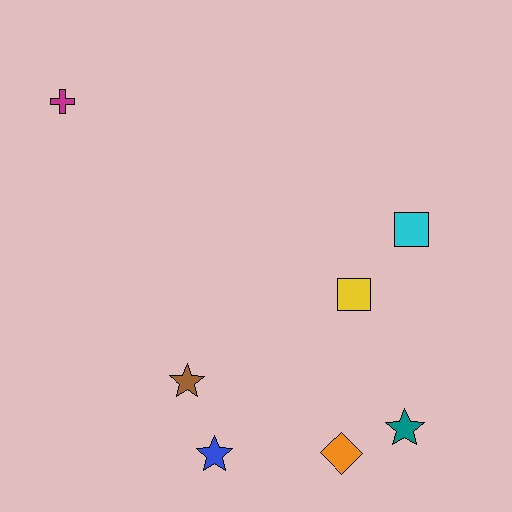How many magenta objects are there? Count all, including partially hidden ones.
There is 1 magenta object.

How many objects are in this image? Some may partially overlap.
There are 7 objects.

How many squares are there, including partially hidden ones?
There are 2 squares.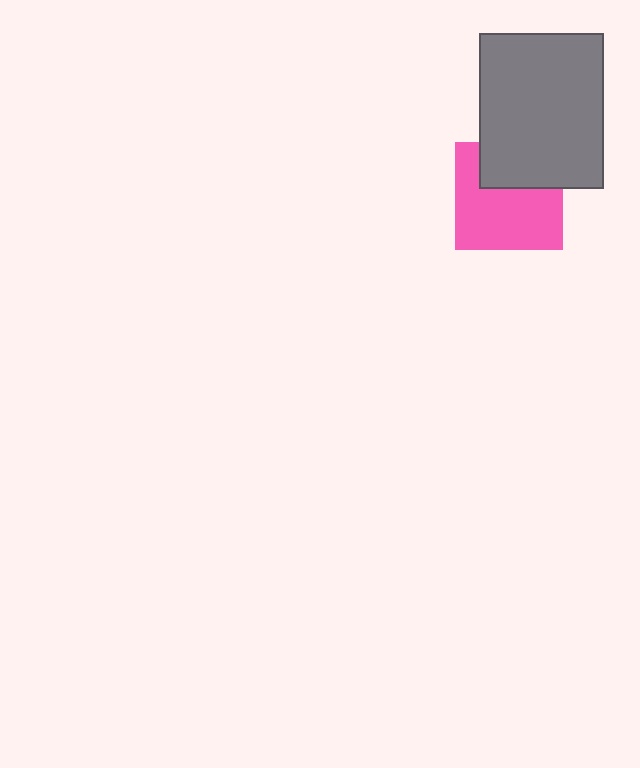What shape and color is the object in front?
The object in front is a gray rectangle.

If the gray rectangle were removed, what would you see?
You would see the complete pink square.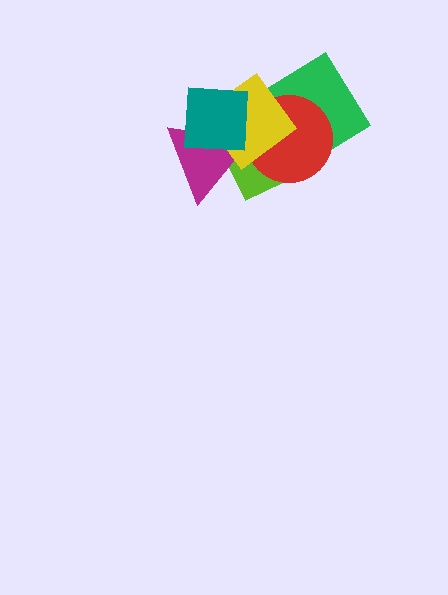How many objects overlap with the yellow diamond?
5 objects overlap with the yellow diamond.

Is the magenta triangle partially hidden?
Yes, it is partially covered by another shape.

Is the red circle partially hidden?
Yes, it is partially covered by another shape.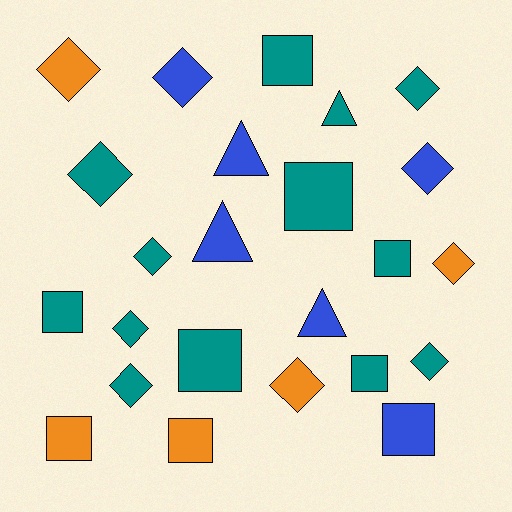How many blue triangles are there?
There are 3 blue triangles.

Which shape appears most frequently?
Diamond, with 11 objects.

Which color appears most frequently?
Teal, with 13 objects.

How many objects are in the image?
There are 24 objects.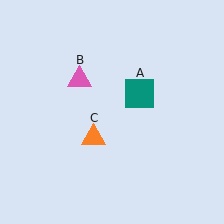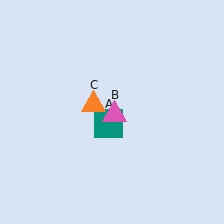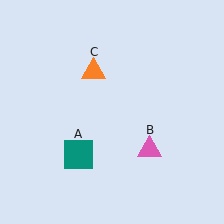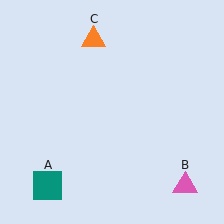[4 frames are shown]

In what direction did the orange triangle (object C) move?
The orange triangle (object C) moved up.